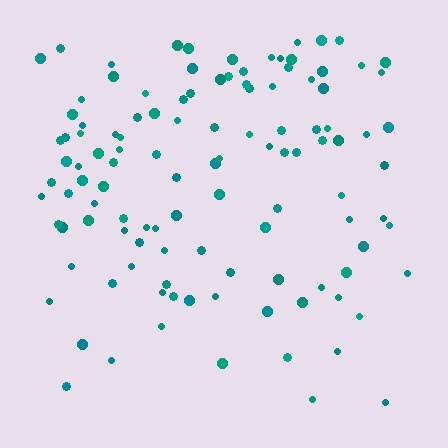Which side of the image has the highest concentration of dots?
The top.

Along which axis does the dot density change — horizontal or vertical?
Vertical.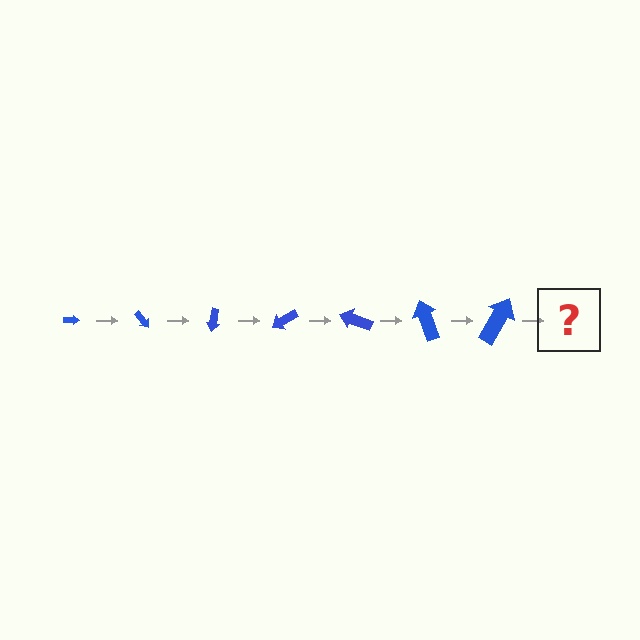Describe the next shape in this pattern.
It should be an arrow, larger than the previous one and rotated 350 degrees from the start.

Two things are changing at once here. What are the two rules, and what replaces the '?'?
The two rules are that the arrow grows larger each step and it rotates 50 degrees each step. The '?' should be an arrow, larger than the previous one and rotated 350 degrees from the start.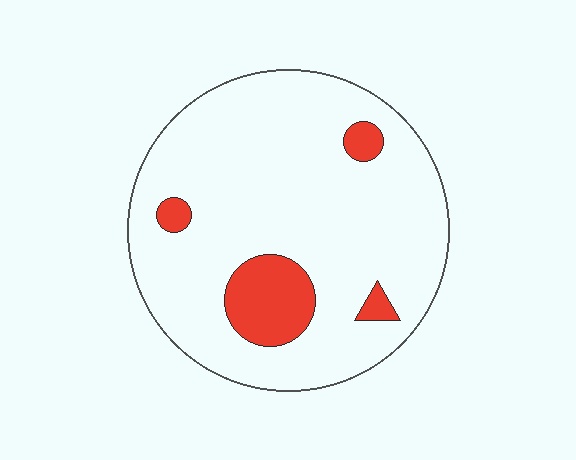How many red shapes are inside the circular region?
4.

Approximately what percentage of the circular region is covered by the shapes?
Approximately 10%.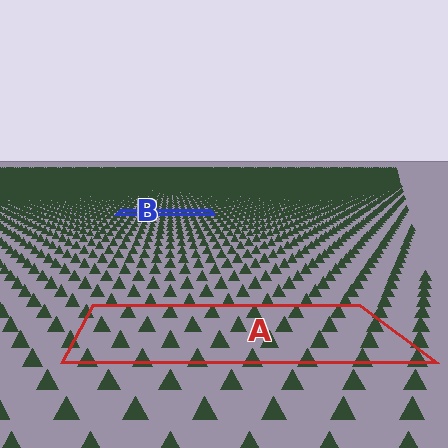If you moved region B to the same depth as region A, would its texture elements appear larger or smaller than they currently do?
They would appear larger. At a closer depth, the same texture elements are projected at a bigger on-screen size.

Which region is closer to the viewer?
Region A is closer. The texture elements there are larger and more spread out.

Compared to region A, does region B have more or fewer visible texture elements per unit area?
Region B has more texture elements per unit area — they are packed more densely because it is farther away.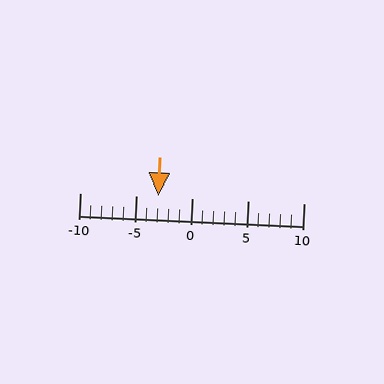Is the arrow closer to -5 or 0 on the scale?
The arrow is closer to -5.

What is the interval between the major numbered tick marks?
The major tick marks are spaced 5 units apart.